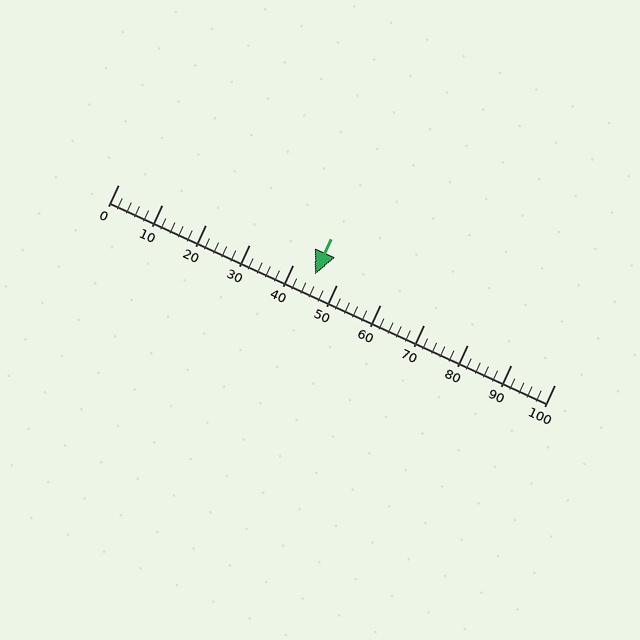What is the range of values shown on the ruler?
The ruler shows values from 0 to 100.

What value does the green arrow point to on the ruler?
The green arrow points to approximately 45.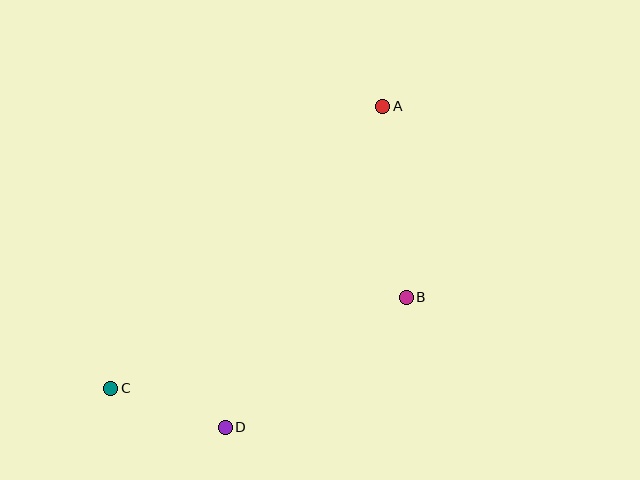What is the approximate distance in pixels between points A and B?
The distance between A and B is approximately 192 pixels.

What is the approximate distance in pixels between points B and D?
The distance between B and D is approximately 223 pixels.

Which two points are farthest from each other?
Points A and C are farthest from each other.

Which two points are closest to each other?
Points C and D are closest to each other.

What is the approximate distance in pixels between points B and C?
The distance between B and C is approximately 310 pixels.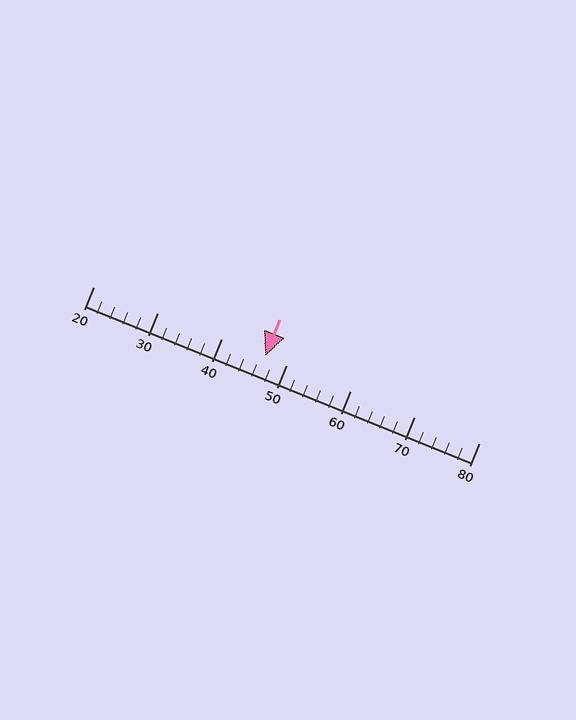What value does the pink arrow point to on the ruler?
The pink arrow points to approximately 47.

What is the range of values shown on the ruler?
The ruler shows values from 20 to 80.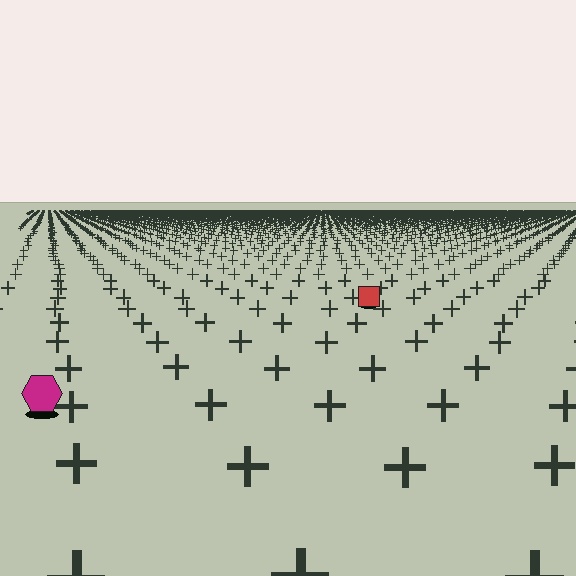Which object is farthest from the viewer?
The red square is farthest from the viewer. It appears smaller and the ground texture around it is denser.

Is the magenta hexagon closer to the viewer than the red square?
Yes. The magenta hexagon is closer — you can tell from the texture gradient: the ground texture is coarser near it.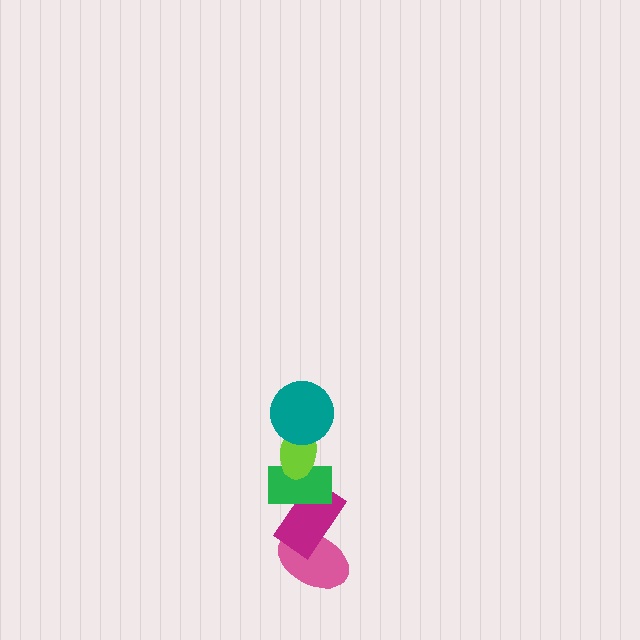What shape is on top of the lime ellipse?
The teal circle is on top of the lime ellipse.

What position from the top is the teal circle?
The teal circle is 1st from the top.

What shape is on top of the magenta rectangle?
The green rectangle is on top of the magenta rectangle.